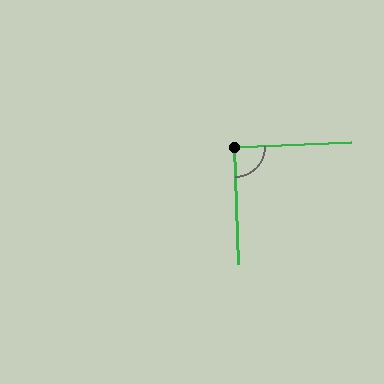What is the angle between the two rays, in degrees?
Approximately 90 degrees.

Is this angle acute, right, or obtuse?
It is approximately a right angle.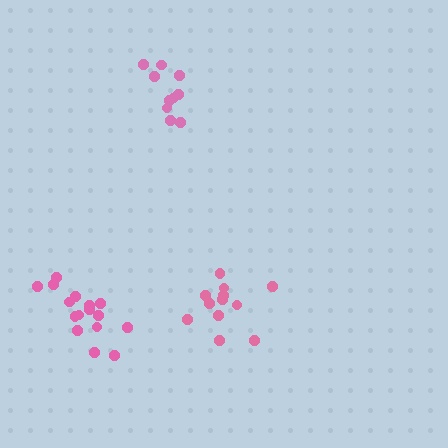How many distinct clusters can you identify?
There are 3 distinct clusters.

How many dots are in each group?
Group 1: 12 dots, Group 2: 16 dots, Group 3: 10 dots (38 total).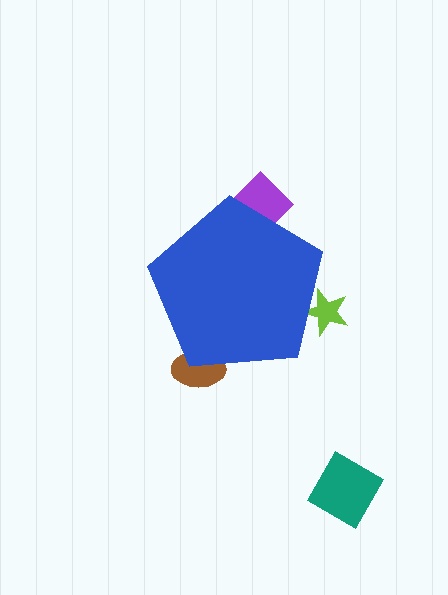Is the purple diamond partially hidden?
Yes, the purple diamond is partially hidden behind the blue pentagon.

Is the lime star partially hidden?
Yes, the lime star is partially hidden behind the blue pentagon.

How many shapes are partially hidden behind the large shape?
3 shapes are partially hidden.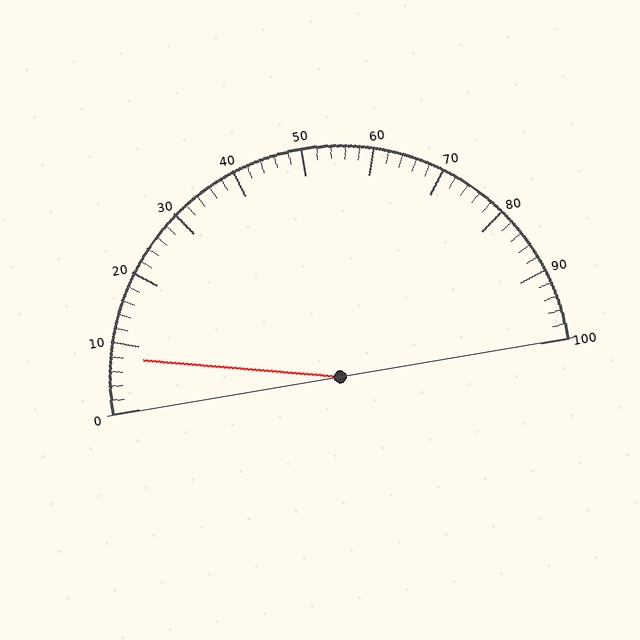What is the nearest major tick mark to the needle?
The nearest major tick mark is 10.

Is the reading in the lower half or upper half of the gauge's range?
The reading is in the lower half of the range (0 to 100).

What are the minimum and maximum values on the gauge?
The gauge ranges from 0 to 100.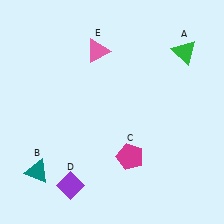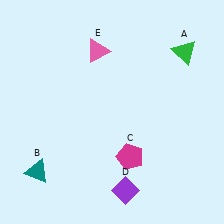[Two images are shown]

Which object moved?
The purple diamond (D) moved right.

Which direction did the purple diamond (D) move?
The purple diamond (D) moved right.